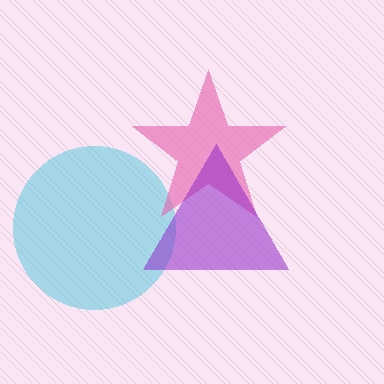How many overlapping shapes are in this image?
There are 3 overlapping shapes in the image.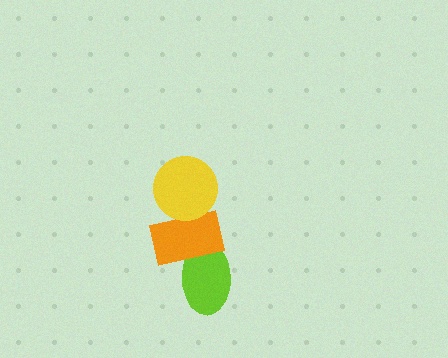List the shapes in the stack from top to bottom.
From top to bottom: the yellow circle, the orange rectangle, the lime ellipse.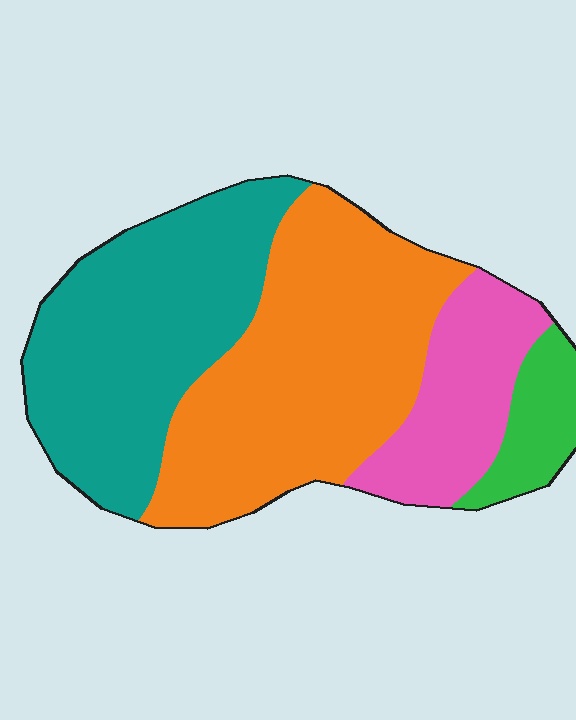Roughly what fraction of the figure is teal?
Teal takes up about one third (1/3) of the figure.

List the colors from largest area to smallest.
From largest to smallest: orange, teal, pink, green.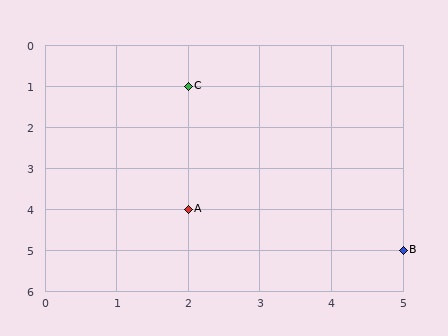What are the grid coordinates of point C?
Point C is at grid coordinates (2, 1).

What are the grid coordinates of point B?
Point B is at grid coordinates (5, 5).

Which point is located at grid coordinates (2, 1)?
Point C is at (2, 1).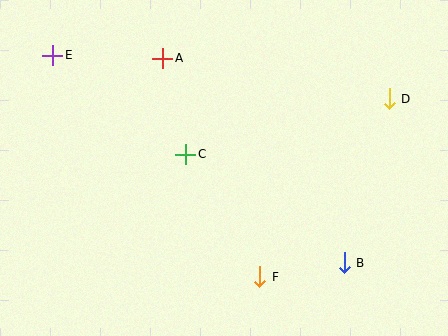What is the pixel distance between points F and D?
The distance between F and D is 220 pixels.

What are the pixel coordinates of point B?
Point B is at (344, 263).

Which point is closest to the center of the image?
Point C at (186, 154) is closest to the center.